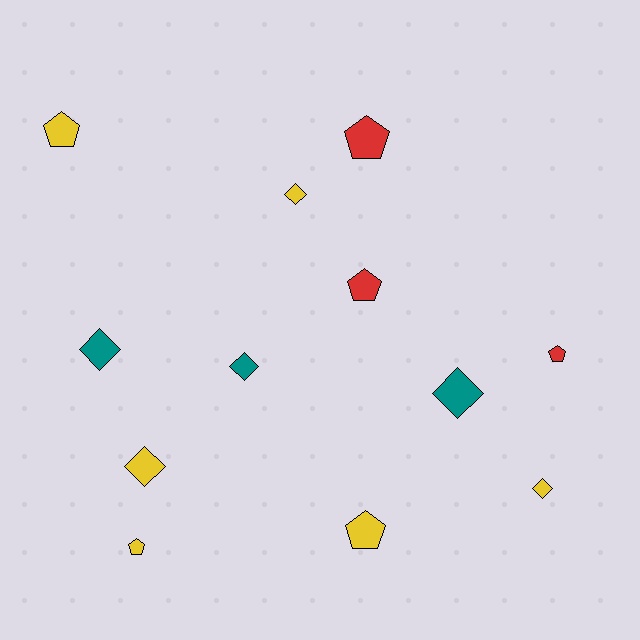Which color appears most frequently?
Yellow, with 6 objects.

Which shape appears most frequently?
Diamond, with 6 objects.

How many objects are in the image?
There are 12 objects.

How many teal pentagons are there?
There are no teal pentagons.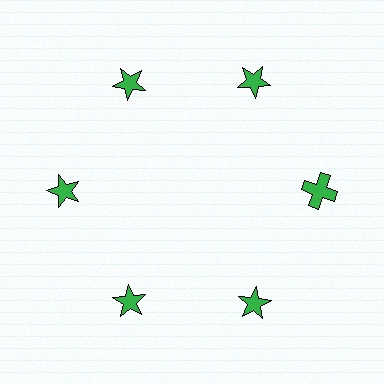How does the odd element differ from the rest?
It has a different shape: cross instead of star.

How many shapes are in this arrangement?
There are 6 shapes arranged in a ring pattern.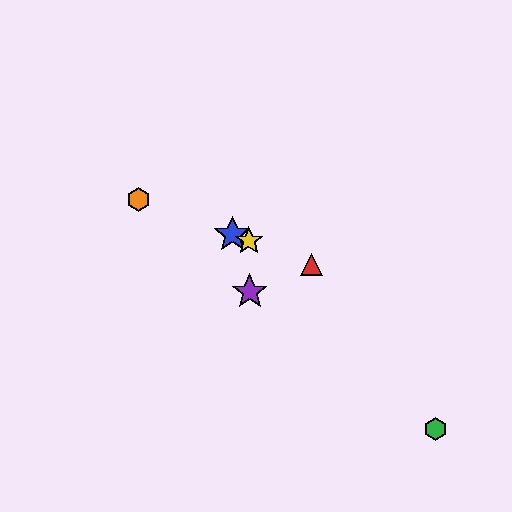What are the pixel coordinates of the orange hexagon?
The orange hexagon is at (139, 199).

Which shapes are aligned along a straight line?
The red triangle, the blue star, the yellow star, the orange hexagon are aligned along a straight line.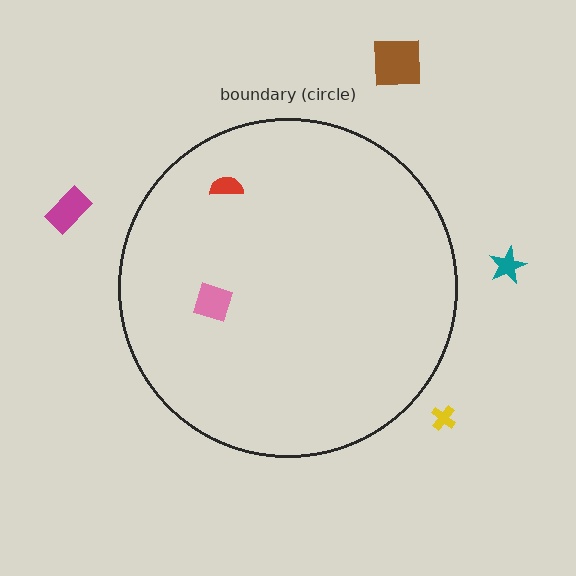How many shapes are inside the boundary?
2 inside, 4 outside.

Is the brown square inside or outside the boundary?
Outside.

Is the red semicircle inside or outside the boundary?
Inside.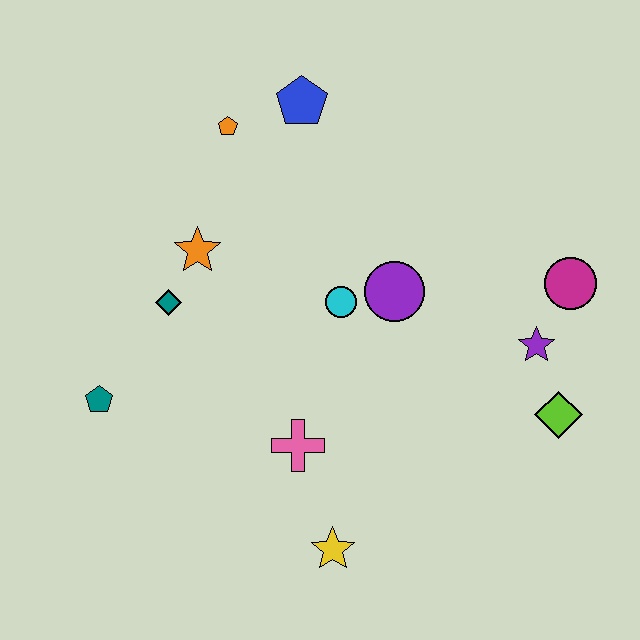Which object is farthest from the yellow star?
The blue pentagon is farthest from the yellow star.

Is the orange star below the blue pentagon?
Yes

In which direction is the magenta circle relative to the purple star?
The magenta circle is above the purple star.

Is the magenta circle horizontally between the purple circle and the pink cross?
No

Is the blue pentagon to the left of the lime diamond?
Yes